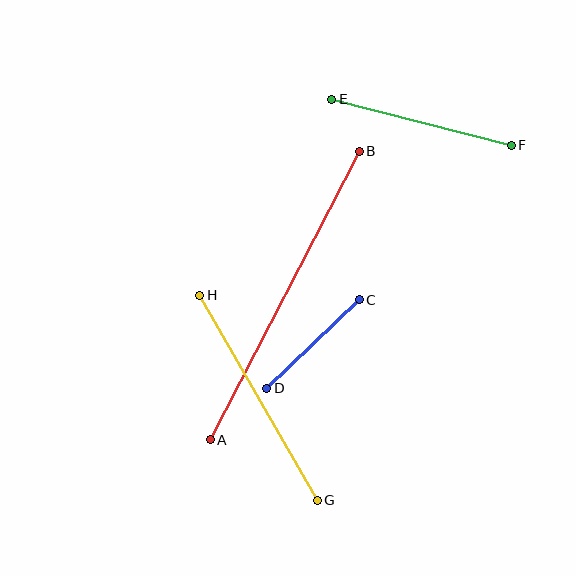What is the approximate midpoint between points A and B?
The midpoint is at approximately (285, 296) pixels.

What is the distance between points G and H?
The distance is approximately 237 pixels.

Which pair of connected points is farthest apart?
Points A and B are farthest apart.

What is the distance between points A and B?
The distance is approximately 324 pixels.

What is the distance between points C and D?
The distance is approximately 128 pixels.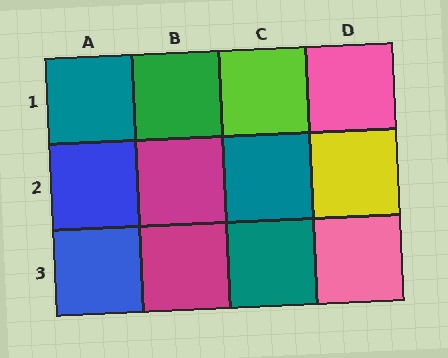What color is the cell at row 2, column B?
Magenta.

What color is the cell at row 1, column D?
Pink.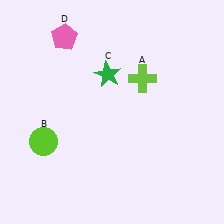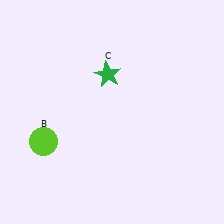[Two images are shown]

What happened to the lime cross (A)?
The lime cross (A) was removed in Image 2. It was in the top-right area of Image 1.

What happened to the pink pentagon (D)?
The pink pentagon (D) was removed in Image 2. It was in the top-left area of Image 1.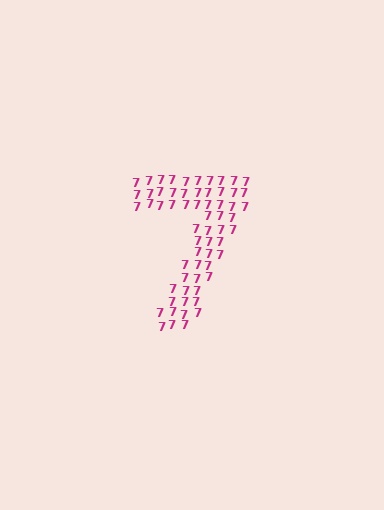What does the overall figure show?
The overall figure shows the digit 7.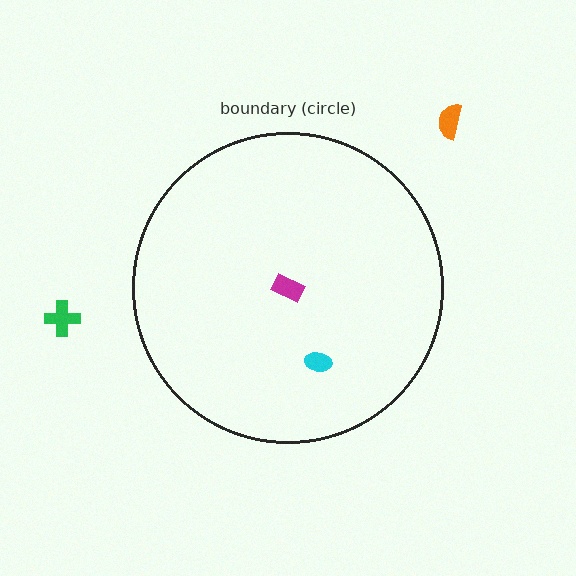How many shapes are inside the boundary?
2 inside, 2 outside.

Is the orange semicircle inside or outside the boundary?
Outside.